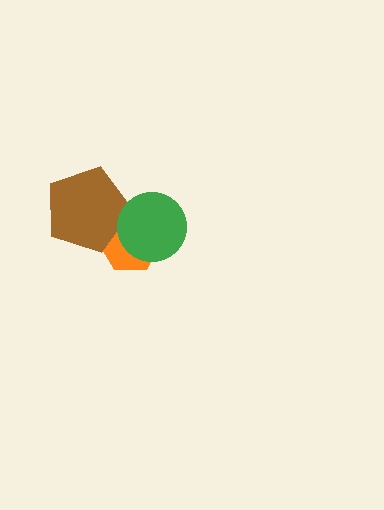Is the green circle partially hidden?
No, no other shape covers it.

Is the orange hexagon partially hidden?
Yes, it is partially covered by another shape.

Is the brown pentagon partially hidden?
Yes, it is partially covered by another shape.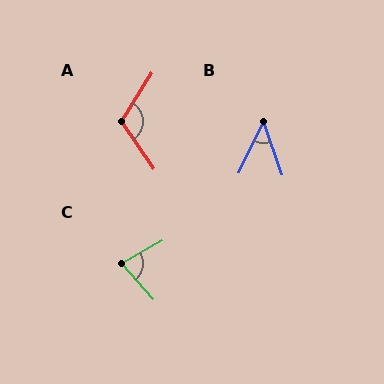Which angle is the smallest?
B, at approximately 44 degrees.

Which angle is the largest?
A, at approximately 114 degrees.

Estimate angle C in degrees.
Approximately 78 degrees.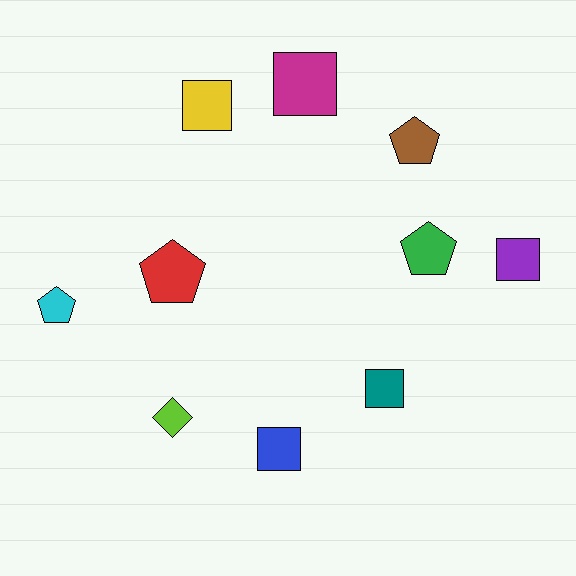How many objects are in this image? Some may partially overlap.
There are 10 objects.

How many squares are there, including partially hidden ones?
There are 5 squares.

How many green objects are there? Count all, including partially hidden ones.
There is 1 green object.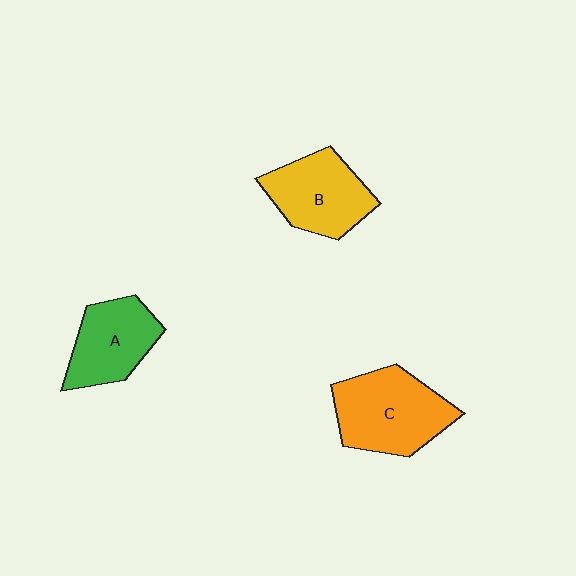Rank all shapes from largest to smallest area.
From largest to smallest: C (orange), B (yellow), A (green).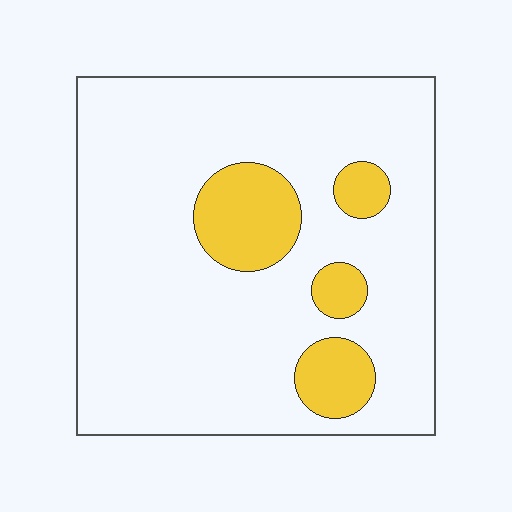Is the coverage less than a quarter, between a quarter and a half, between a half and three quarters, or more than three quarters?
Less than a quarter.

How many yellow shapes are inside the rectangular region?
4.